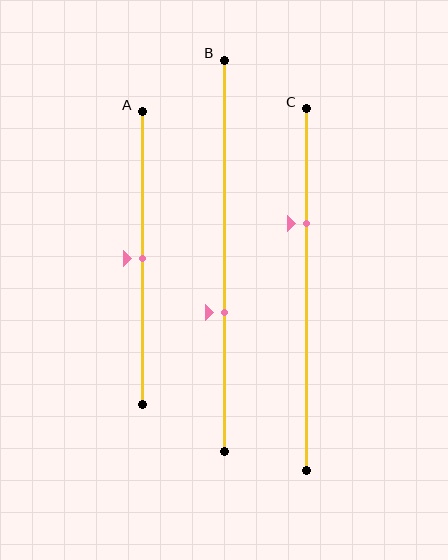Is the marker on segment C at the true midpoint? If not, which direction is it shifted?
No, the marker on segment C is shifted upward by about 18% of the segment length.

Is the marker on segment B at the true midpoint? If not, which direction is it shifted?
No, the marker on segment B is shifted downward by about 15% of the segment length.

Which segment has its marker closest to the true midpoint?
Segment A has its marker closest to the true midpoint.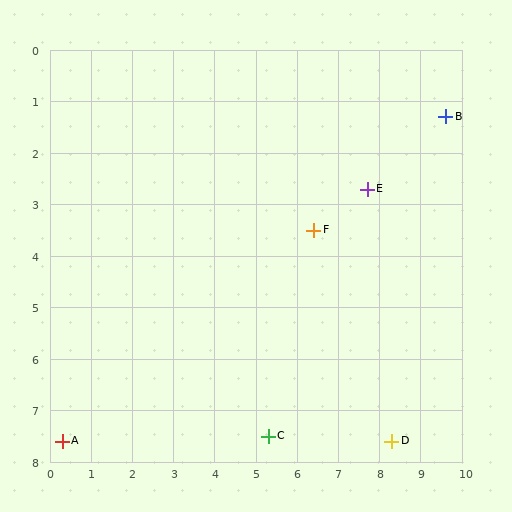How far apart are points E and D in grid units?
Points E and D are about 4.9 grid units apart.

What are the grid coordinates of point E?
Point E is at approximately (7.7, 2.7).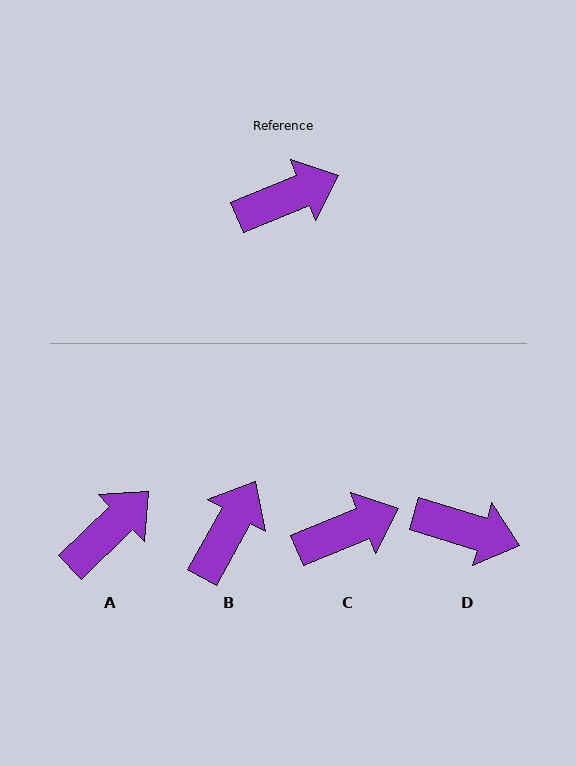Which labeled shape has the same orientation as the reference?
C.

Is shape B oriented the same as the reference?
No, it is off by about 39 degrees.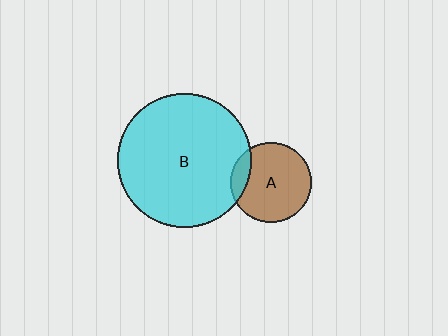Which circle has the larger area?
Circle B (cyan).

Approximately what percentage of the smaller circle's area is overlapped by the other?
Approximately 15%.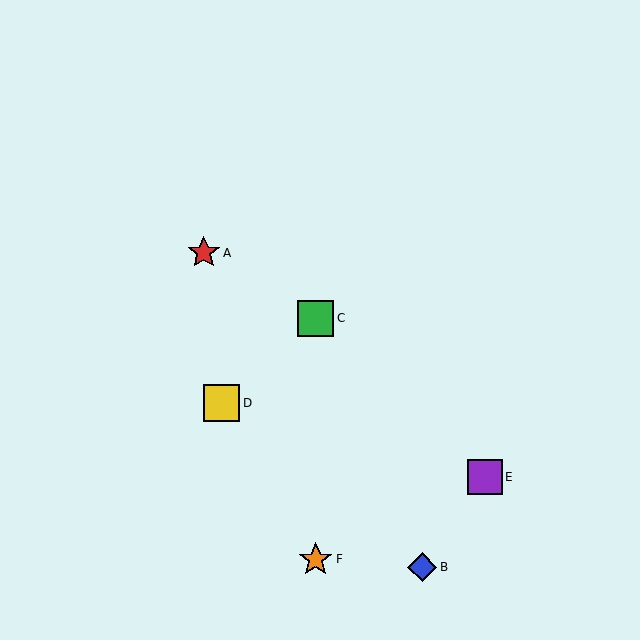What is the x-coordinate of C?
Object C is at x≈316.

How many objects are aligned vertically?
2 objects (C, F) are aligned vertically.